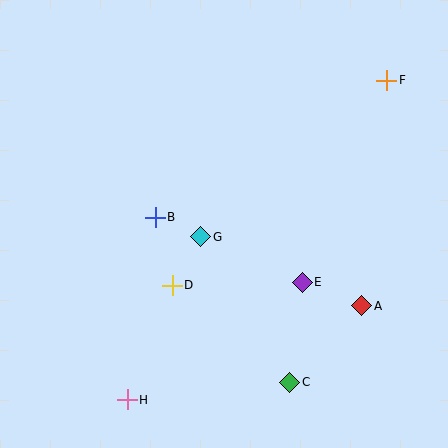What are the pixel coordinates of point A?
Point A is at (362, 306).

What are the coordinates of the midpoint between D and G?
The midpoint between D and G is at (187, 261).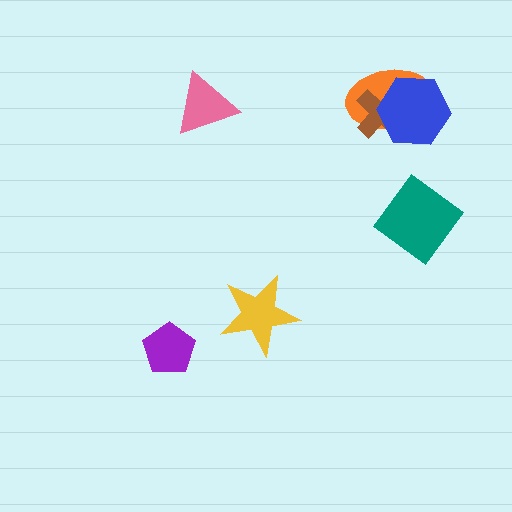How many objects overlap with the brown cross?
2 objects overlap with the brown cross.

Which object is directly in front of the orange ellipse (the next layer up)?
The brown cross is directly in front of the orange ellipse.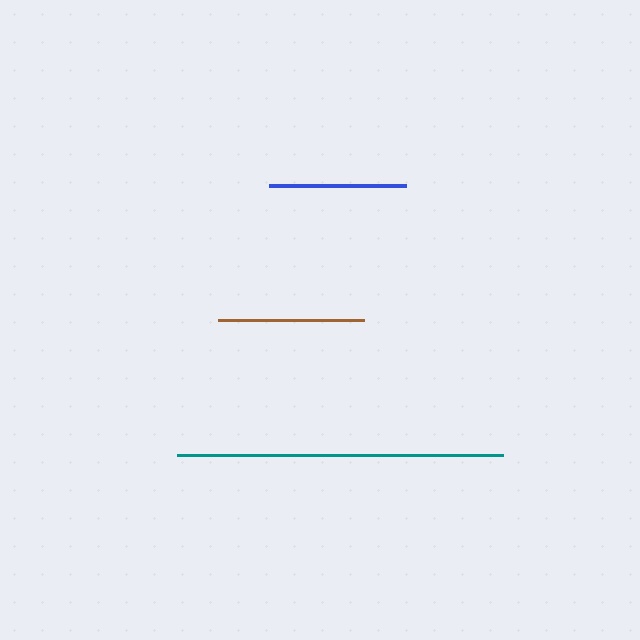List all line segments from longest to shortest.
From longest to shortest: teal, brown, blue.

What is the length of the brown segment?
The brown segment is approximately 146 pixels long.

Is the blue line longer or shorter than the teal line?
The teal line is longer than the blue line.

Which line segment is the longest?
The teal line is the longest at approximately 326 pixels.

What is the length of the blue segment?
The blue segment is approximately 136 pixels long.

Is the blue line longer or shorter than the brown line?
The brown line is longer than the blue line.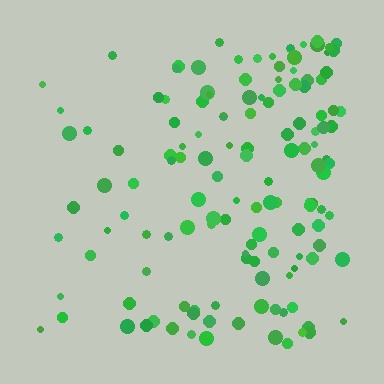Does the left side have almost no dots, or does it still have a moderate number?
Still a moderate number, just noticeably fewer than the right.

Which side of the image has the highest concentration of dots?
The right.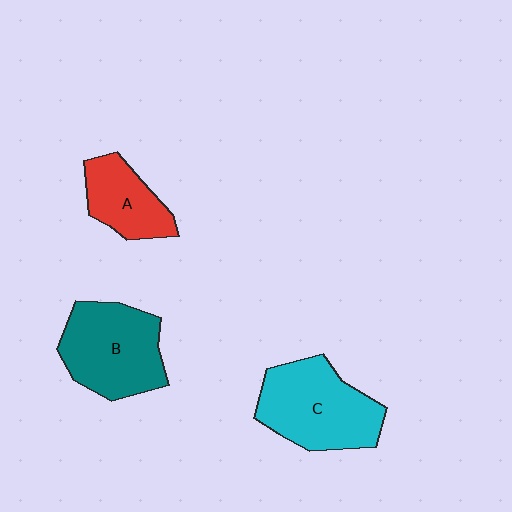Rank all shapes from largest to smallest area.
From largest to smallest: C (cyan), B (teal), A (red).